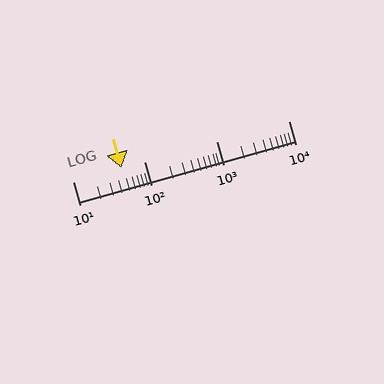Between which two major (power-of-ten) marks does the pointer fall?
The pointer is between 10 and 100.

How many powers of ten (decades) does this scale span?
The scale spans 3 decades, from 10 to 10000.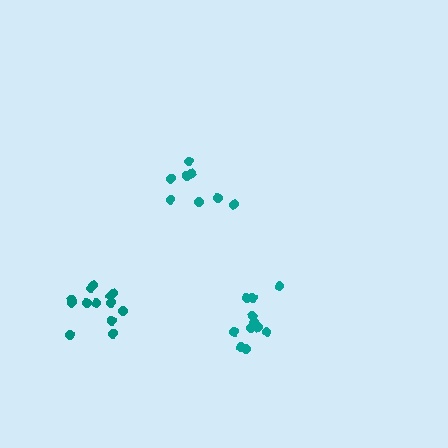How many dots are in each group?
Group 1: 8 dots, Group 2: 13 dots, Group 3: 11 dots (32 total).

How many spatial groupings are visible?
There are 3 spatial groupings.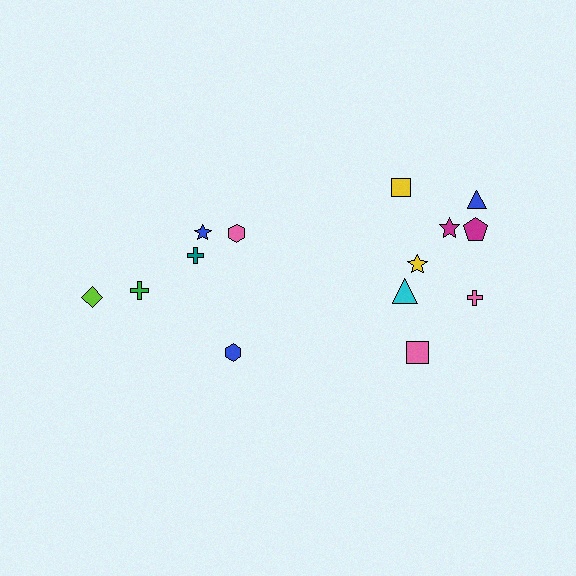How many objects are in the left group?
There are 6 objects.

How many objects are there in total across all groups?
There are 14 objects.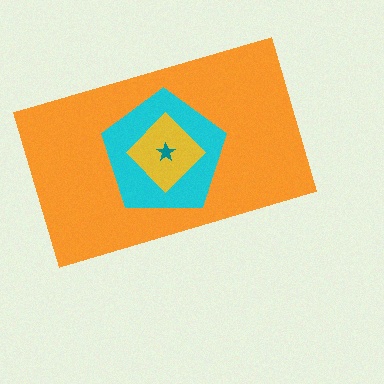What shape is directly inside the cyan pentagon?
The yellow diamond.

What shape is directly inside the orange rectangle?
The cyan pentagon.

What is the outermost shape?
The orange rectangle.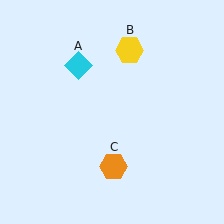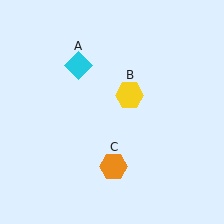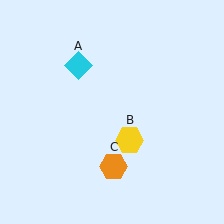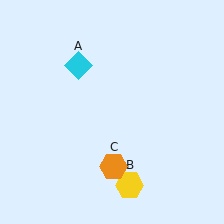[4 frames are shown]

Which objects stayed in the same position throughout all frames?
Cyan diamond (object A) and orange hexagon (object C) remained stationary.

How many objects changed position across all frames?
1 object changed position: yellow hexagon (object B).